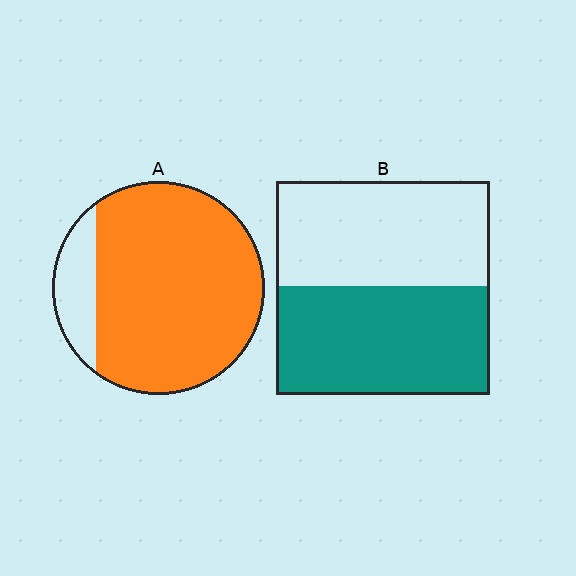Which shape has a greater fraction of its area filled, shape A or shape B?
Shape A.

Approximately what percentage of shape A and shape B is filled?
A is approximately 85% and B is approximately 50%.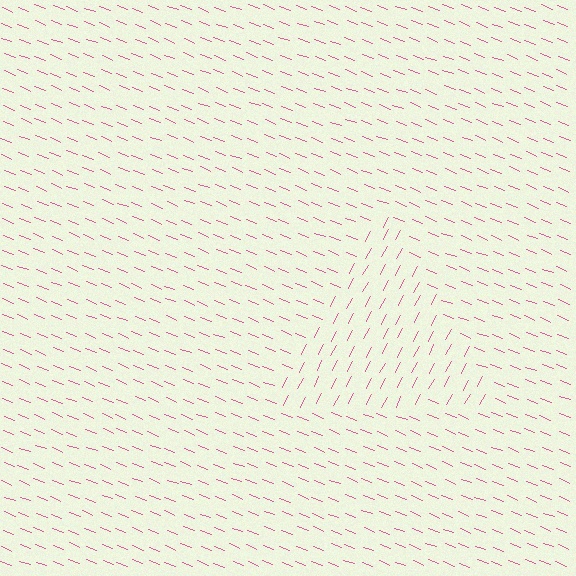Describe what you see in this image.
The image is filled with small pink line segments. A triangle region in the image has lines oriented differently from the surrounding lines, creating a visible texture boundary.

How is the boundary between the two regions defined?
The boundary is defined purely by a change in line orientation (approximately 84 degrees difference). All lines are the same color and thickness.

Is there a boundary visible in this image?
Yes, there is a texture boundary formed by a change in line orientation.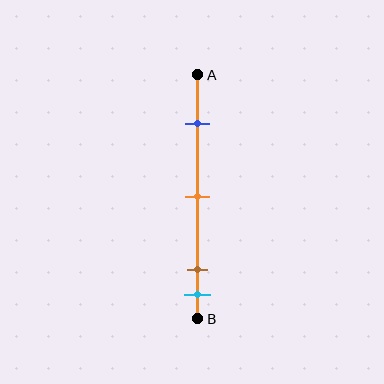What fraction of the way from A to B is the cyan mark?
The cyan mark is approximately 90% (0.9) of the way from A to B.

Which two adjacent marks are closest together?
The brown and cyan marks are the closest adjacent pair.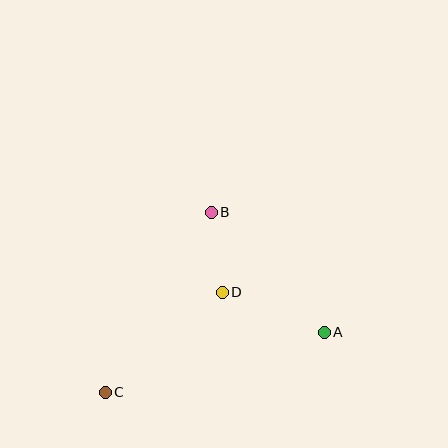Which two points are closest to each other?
Points B and D are closest to each other.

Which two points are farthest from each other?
Points A and C are farthest from each other.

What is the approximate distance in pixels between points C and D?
The distance between C and D is approximately 154 pixels.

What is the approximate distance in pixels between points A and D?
The distance between A and D is approximately 110 pixels.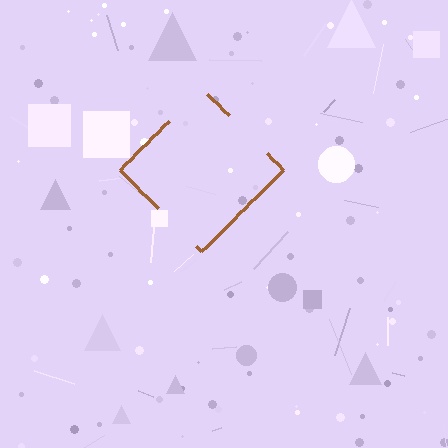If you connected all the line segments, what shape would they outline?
They would outline a diamond.